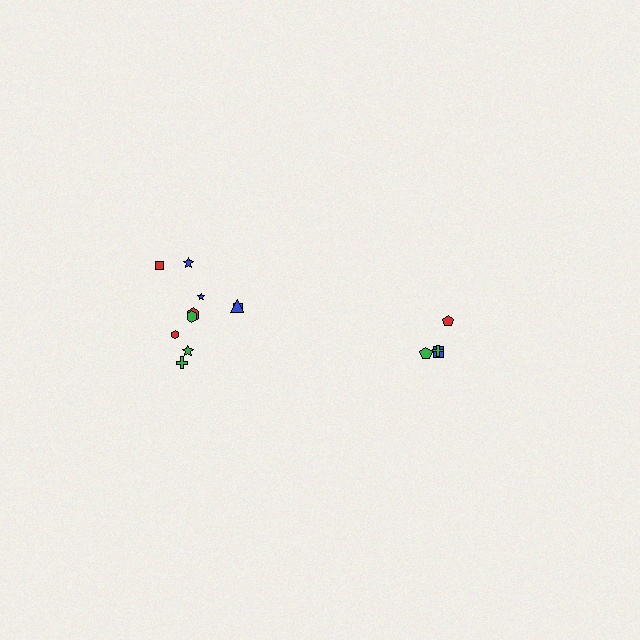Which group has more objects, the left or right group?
The left group.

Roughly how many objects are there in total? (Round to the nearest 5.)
Roughly 15 objects in total.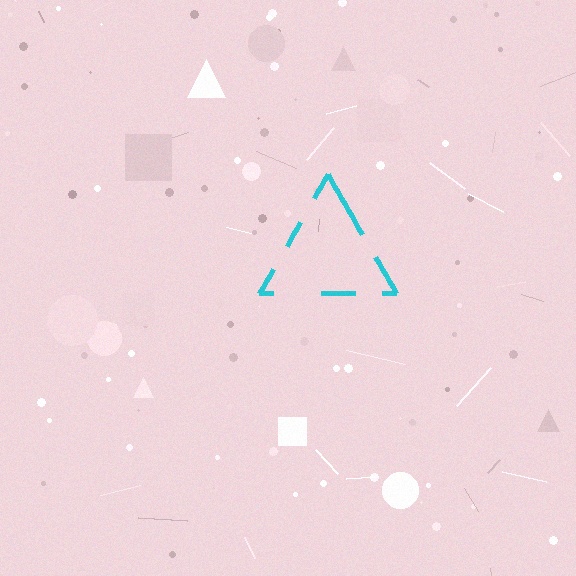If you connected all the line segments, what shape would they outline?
They would outline a triangle.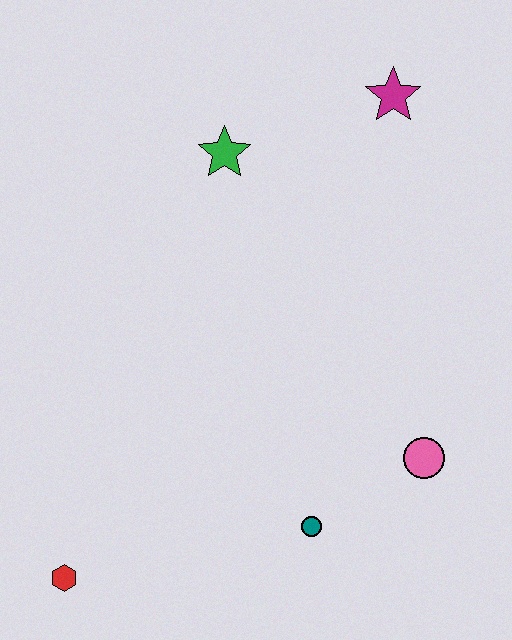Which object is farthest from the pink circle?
The red hexagon is farthest from the pink circle.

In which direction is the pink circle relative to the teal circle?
The pink circle is to the right of the teal circle.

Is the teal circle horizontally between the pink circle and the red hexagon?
Yes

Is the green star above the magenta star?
No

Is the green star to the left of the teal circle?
Yes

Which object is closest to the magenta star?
The green star is closest to the magenta star.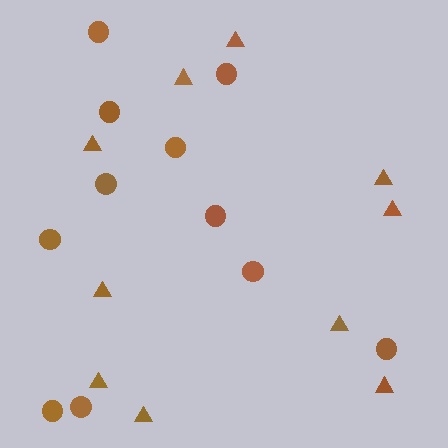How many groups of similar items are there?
There are 2 groups: one group of triangles (10) and one group of circles (11).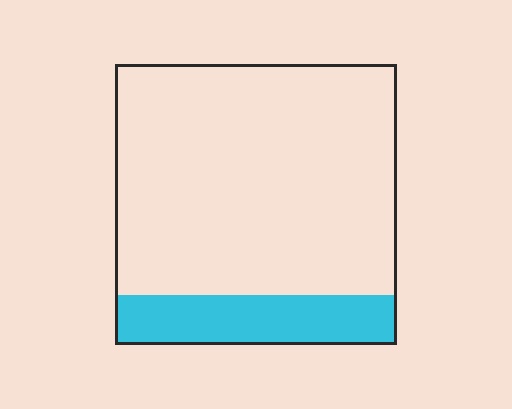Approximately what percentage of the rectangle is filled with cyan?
Approximately 20%.